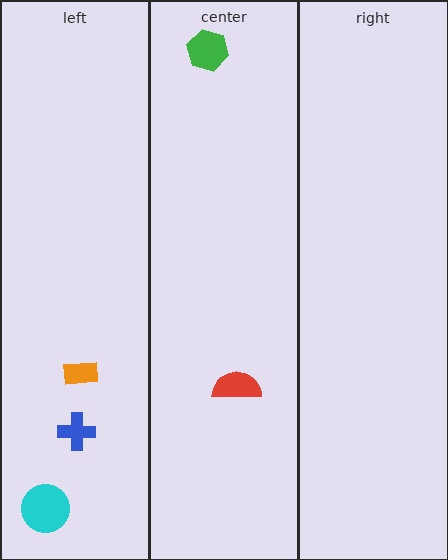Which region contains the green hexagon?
The center region.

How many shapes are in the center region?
2.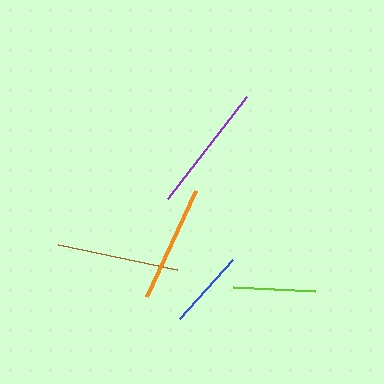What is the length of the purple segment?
The purple segment is approximately 128 pixels long.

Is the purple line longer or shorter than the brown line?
The purple line is longer than the brown line.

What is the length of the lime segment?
The lime segment is approximately 81 pixels long.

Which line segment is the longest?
The purple line is the longest at approximately 128 pixels.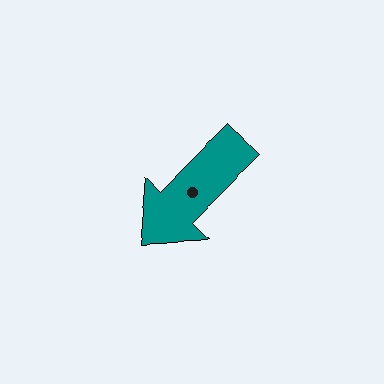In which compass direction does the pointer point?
Southwest.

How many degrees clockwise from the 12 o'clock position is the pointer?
Approximately 226 degrees.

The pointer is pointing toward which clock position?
Roughly 8 o'clock.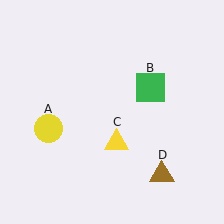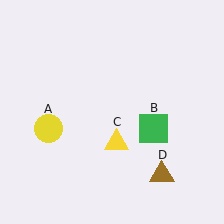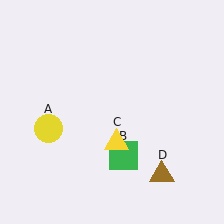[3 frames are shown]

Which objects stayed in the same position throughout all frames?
Yellow circle (object A) and yellow triangle (object C) and brown triangle (object D) remained stationary.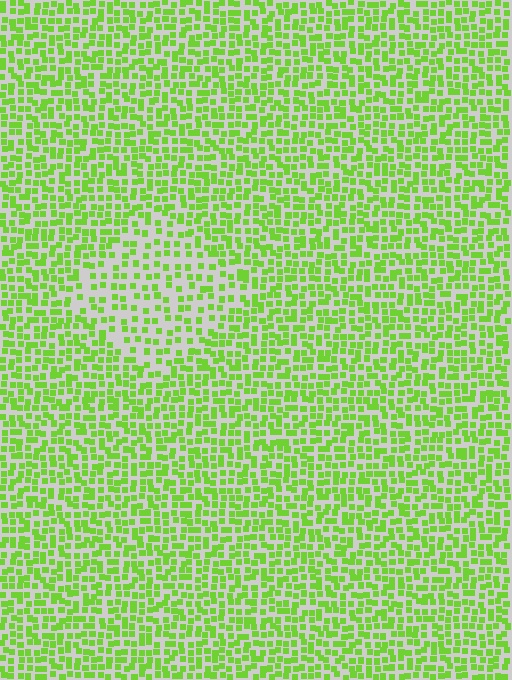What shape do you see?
I see a diamond.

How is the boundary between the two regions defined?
The boundary is defined by a change in element density (approximately 1.8x ratio). All elements are the same color, size, and shape.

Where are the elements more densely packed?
The elements are more densely packed outside the diamond boundary.